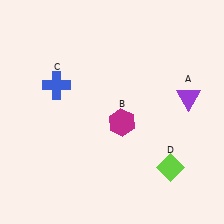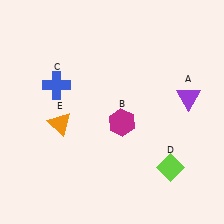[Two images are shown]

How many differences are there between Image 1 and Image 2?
There is 1 difference between the two images.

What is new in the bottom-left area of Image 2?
An orange triangle (E) was added in the bottom-left area of Image 2.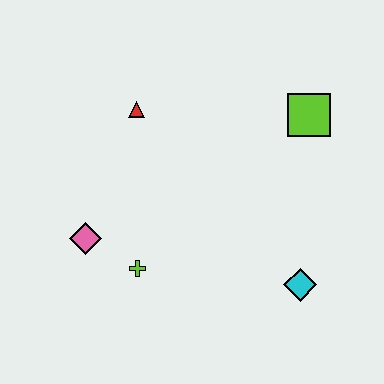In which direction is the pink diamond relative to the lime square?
The pink diamond is to the left of the lime square.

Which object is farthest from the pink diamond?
The lime square is farthest from the pink diamond.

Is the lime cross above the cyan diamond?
Yes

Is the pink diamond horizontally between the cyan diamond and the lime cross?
No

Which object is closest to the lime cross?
The pink diamond is closest to the lime cross.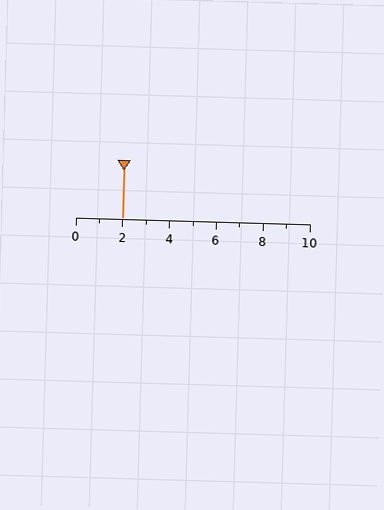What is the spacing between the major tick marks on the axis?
The major ticks are spaced 2 apart.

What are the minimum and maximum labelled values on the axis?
The axis runs from 0 to 10.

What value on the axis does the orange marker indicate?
The marker indicates approximately 2.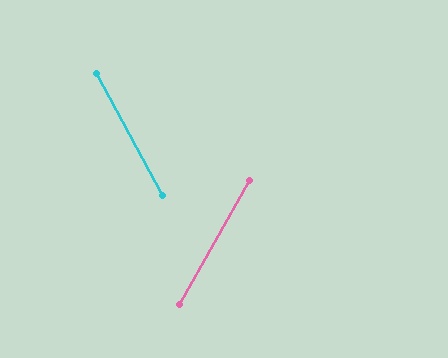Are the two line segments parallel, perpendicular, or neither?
Neither parallel nor perpendicular — they differ by about 58°.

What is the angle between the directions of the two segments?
Approximately 58 degrees.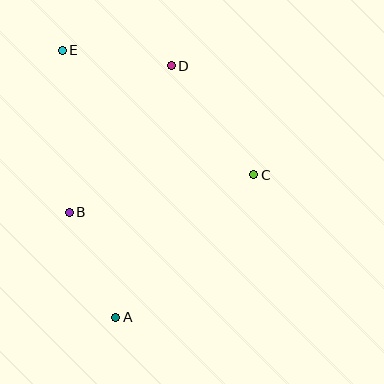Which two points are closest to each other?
Points D and E are closest to each other.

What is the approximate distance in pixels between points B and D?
The distance between B and D is approximately 178 pixels.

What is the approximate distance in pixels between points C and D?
The distance between C and D is approximately 137 pixels.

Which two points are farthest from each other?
Points A and E are farthest from each other.